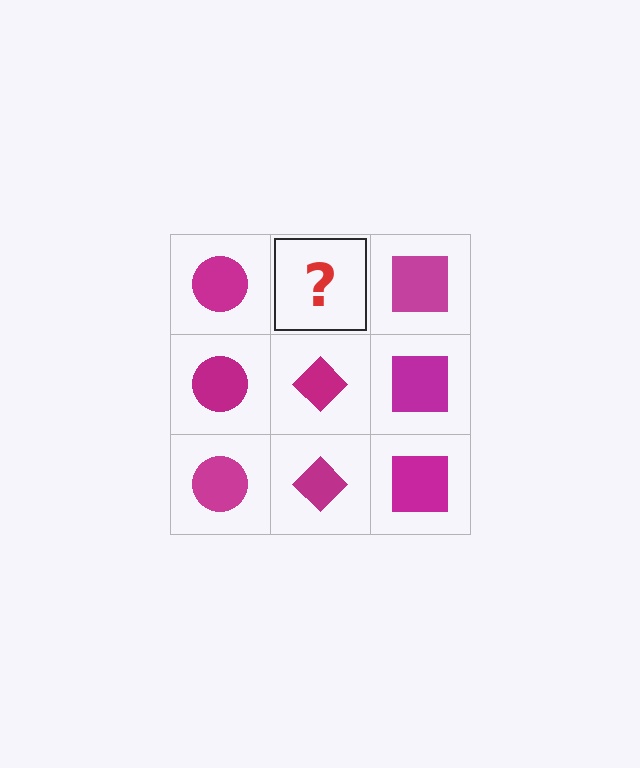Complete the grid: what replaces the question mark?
The question mark should be replaced with a magenta diamond.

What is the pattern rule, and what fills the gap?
The rule is that each column has a consistent shape. The gap should be filled with a magenta diamond.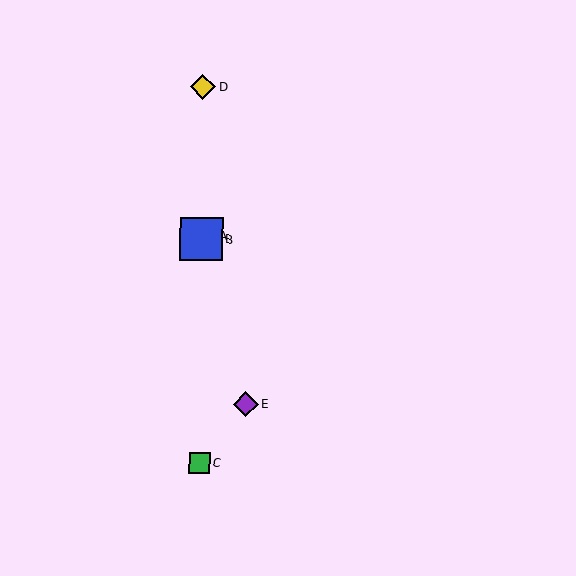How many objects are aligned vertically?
4 objects (A, B, C, D) are aligned vertically.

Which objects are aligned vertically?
Objects A, B, C, D are aligned vertically.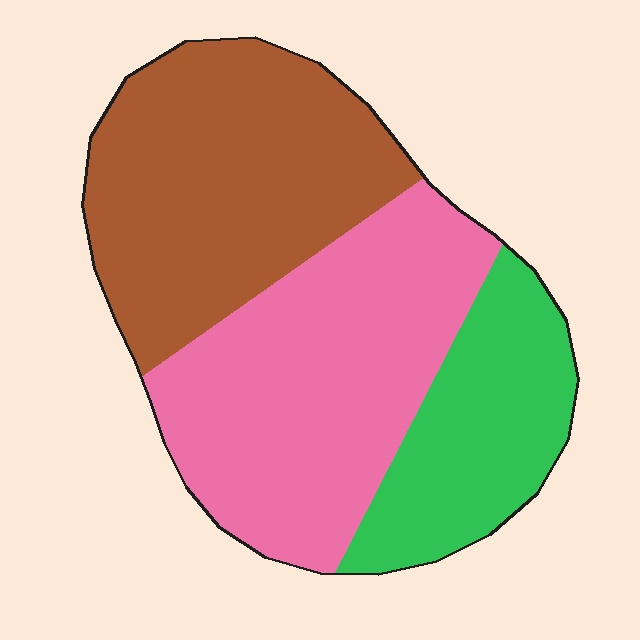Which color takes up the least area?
Green, at roughly 20%.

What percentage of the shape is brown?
Brown takes up about three eighths (3/8) of the shape.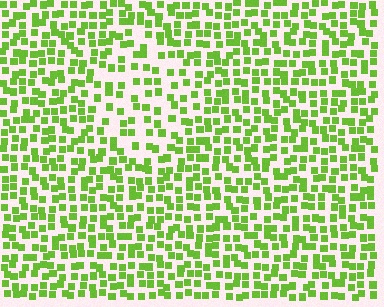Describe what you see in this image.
The image contains small lime elements arranged at two different densities. A diamond-shaped region is visible where the elements are less densely packed than the surrounding area.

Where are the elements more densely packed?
The elements are more densely packed outside the diamond boundary.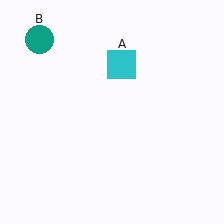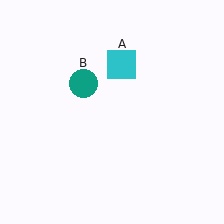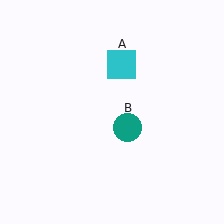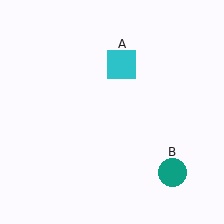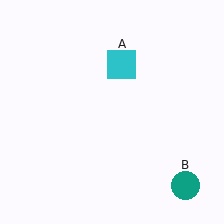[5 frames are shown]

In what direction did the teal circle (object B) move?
The teal circle (object B) moved down and to the right.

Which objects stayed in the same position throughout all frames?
Cyan square (object A) remained stationary.